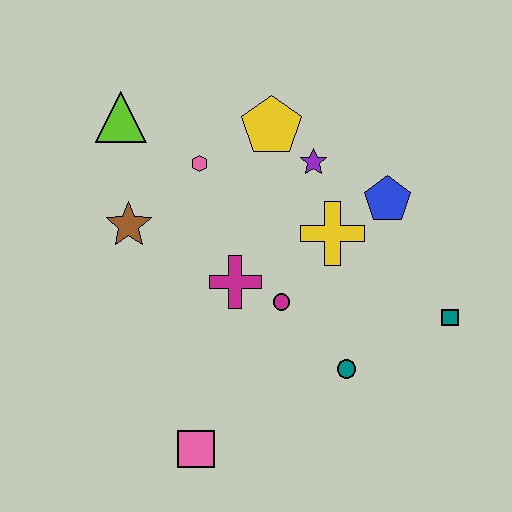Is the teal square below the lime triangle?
Yes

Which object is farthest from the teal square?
The lime triangle is farthest from the teal square.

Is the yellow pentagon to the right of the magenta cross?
Yes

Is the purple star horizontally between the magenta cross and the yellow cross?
Yes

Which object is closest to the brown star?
The pink hexagon is closest to the brown star.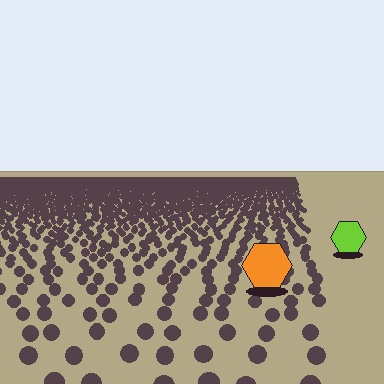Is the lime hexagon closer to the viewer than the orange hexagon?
No. The orange hexagon is closer — you can tell from the texture gradient: the ground texture is coarser near it.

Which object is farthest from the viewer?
The lime hexagon is farthest from the viewer. It appears smaller and the ground texture around it is denser.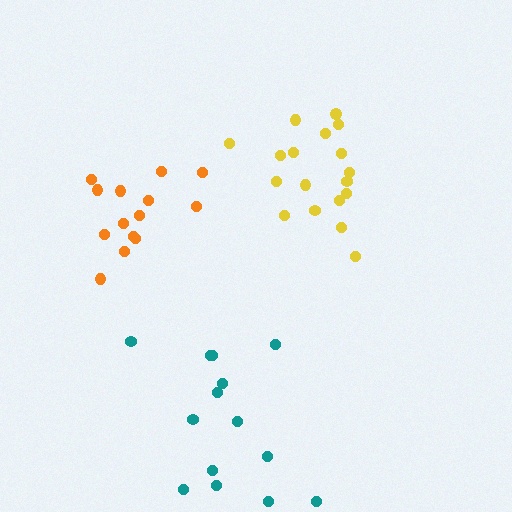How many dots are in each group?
Group 1: 14 dots, Group 2: 14 dots, Group 3: 18 dots (46 total).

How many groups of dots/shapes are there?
There are 3 groups.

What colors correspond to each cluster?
The clusters are colored: teal, orange, yellow.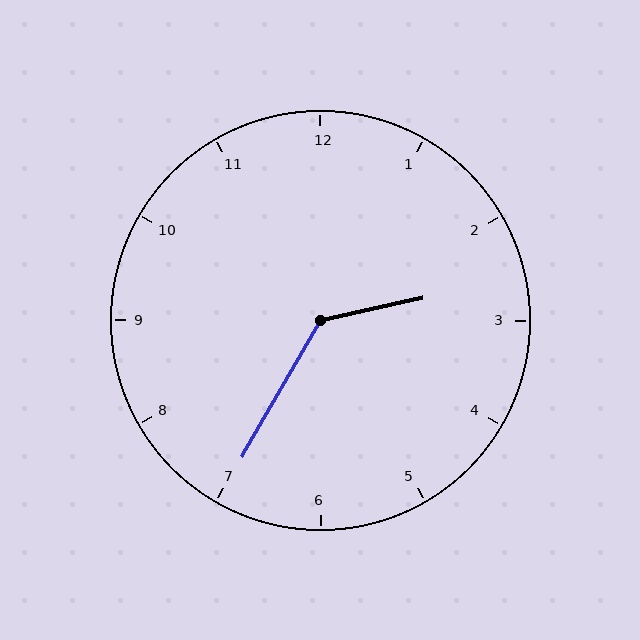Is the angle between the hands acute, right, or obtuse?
It is obtuse.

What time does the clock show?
2:35.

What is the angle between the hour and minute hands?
Approximately 132 degrees.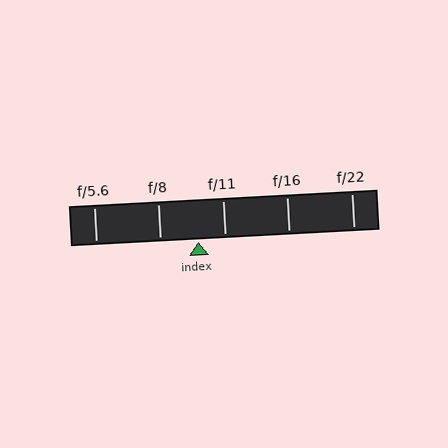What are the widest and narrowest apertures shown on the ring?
The widest aperture shown is f/5.6 and the narrowest is f/22.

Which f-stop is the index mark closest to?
The index mark is closest to f/11.